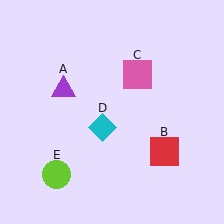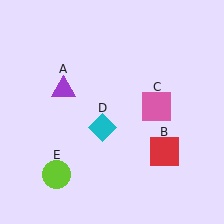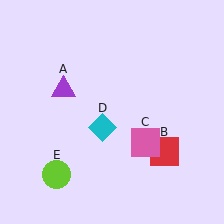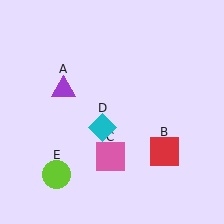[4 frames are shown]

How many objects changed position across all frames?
1 object changed position: pink square (object C).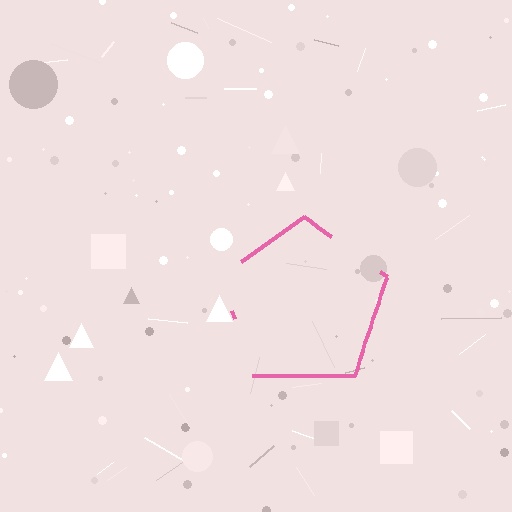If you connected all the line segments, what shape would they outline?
They would outline a pentagon.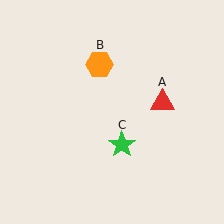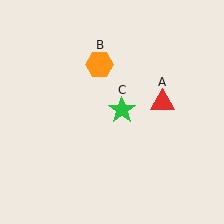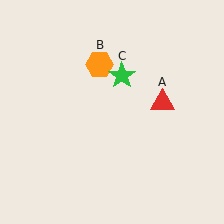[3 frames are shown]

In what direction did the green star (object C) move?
The green star (object C) moved up.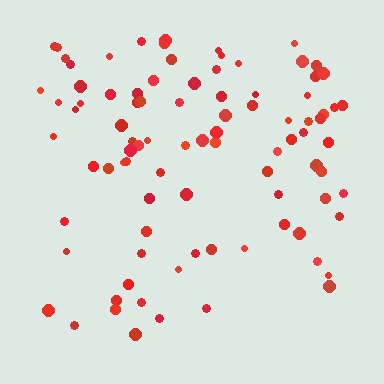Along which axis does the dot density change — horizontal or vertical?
Vertical.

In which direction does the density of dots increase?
From bottom to top, with the top side densest.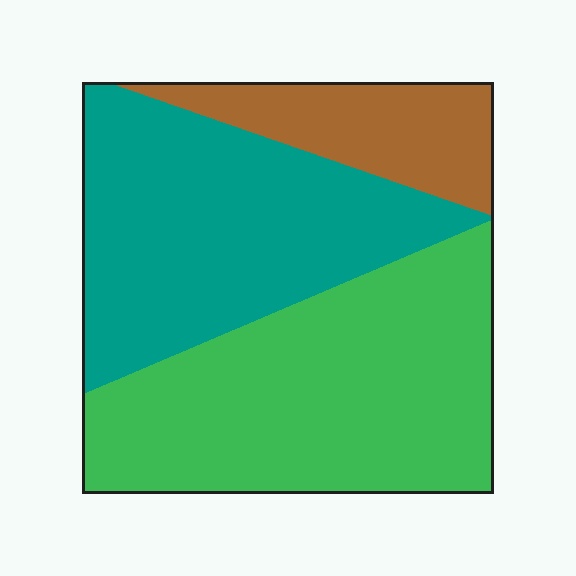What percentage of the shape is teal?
Teal takes up between a quarter and a half of the shape.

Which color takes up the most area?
Green, at roughly 45%.